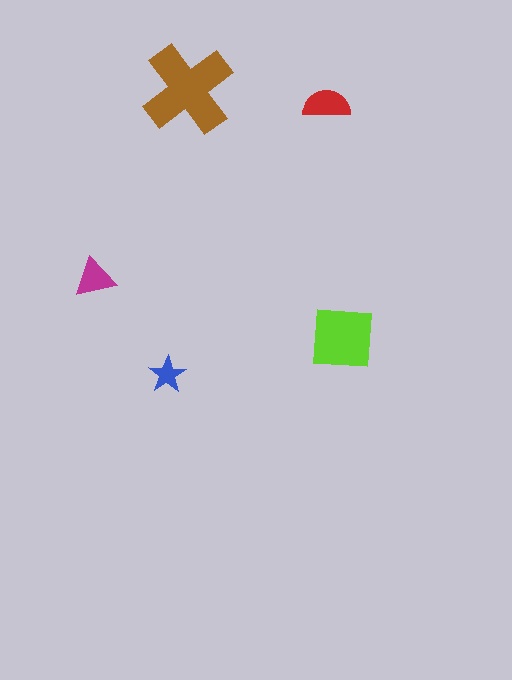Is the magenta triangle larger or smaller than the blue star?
Larger.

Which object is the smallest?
The blue star.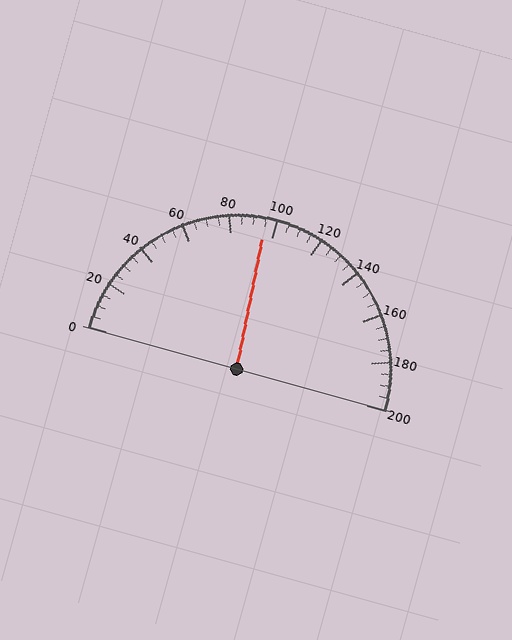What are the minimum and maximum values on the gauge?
The gauge ranges from 0 to 200.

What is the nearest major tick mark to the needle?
The nearest major tick mark is 100.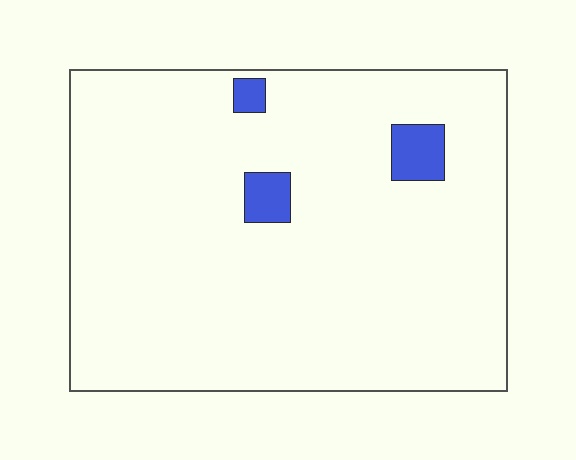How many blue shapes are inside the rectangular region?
3.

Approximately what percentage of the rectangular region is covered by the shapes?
Approximately 5%.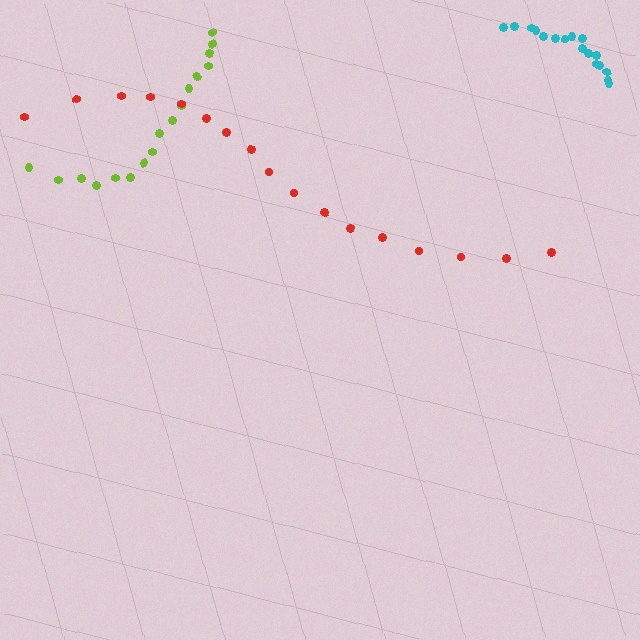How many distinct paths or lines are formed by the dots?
There are 3 distinct paths.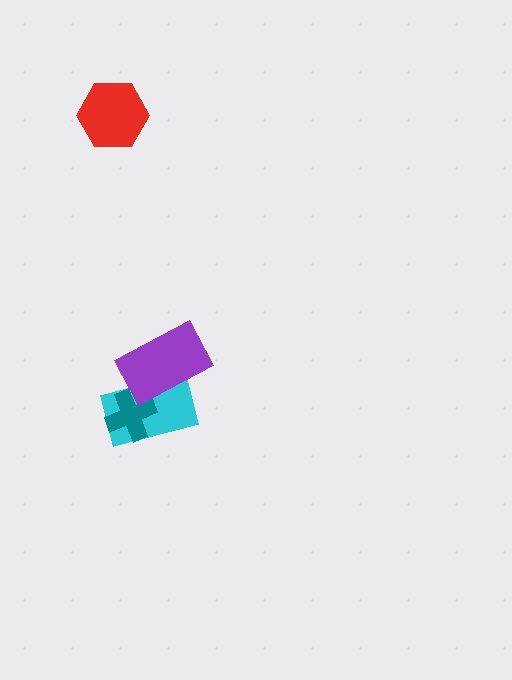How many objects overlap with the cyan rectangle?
2 objects overlap with the cyan rectangle.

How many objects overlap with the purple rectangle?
1 object overlaps with the purple rectangle.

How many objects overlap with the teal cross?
1 object overlaps with the teal cross.